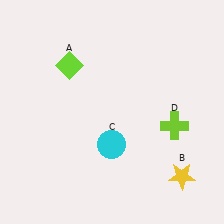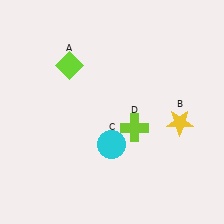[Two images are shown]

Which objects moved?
The objects that moved are: the yellow star (B), the lime cross (D).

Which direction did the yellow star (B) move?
The yellow star (B) moved up.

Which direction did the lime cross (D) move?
The lime cross (D) moved left.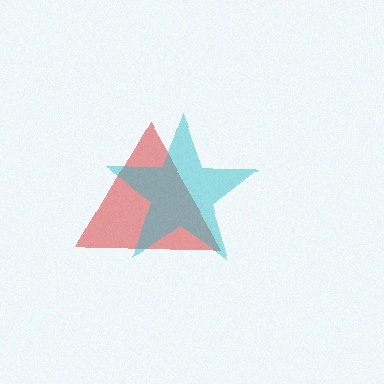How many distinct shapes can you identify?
There are 2 distinct shapes: a red triangle, a cyan star.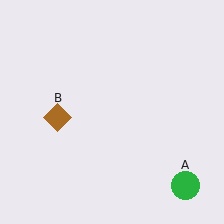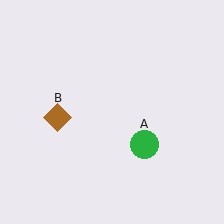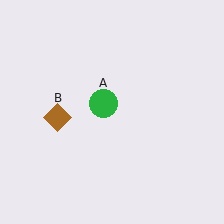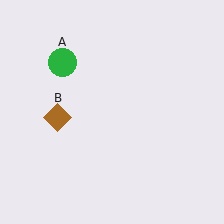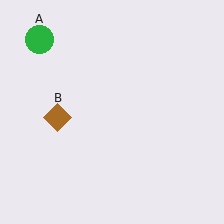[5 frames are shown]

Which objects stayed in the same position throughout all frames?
Brown diamond (object B) remained stationary.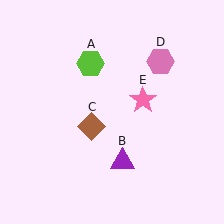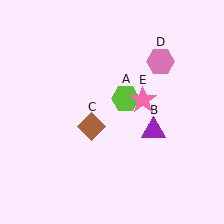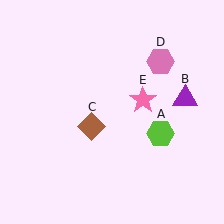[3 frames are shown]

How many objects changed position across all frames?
2 objects changed position: lime hexagon (object A), purple triangle (object B).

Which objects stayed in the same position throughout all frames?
Brown diamond (object C) and pink hexagon (object D) and pink star (object E) remained stationary.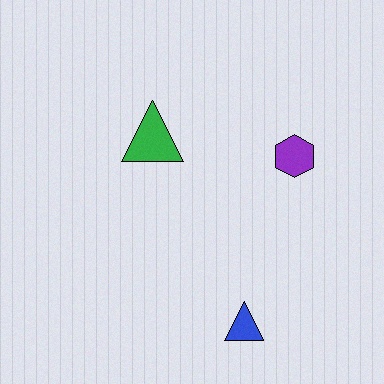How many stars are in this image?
There are no stars.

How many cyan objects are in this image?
There are no cyan objects.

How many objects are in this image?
There are 3 objects.